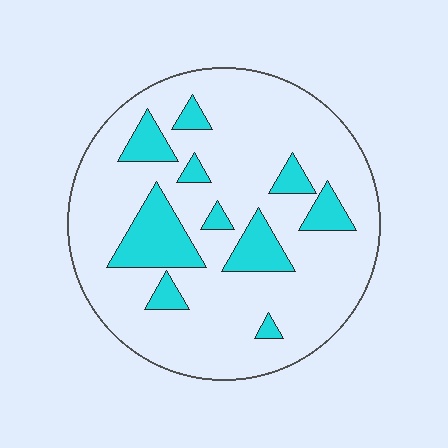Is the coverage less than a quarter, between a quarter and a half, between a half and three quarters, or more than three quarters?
Less than a quarter.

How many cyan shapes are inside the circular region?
10.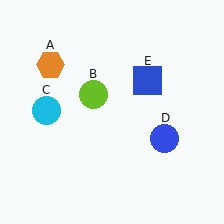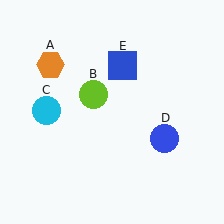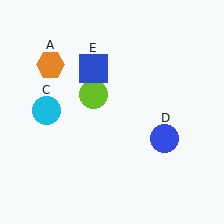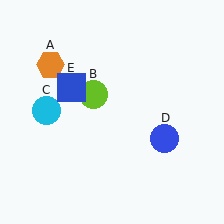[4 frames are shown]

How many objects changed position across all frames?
1 object changed position: blue square (object E).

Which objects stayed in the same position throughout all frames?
Orange hexagon (object A) and lime circle (object B) and cyan circle (object C) and blue circle (object D) remained stationary.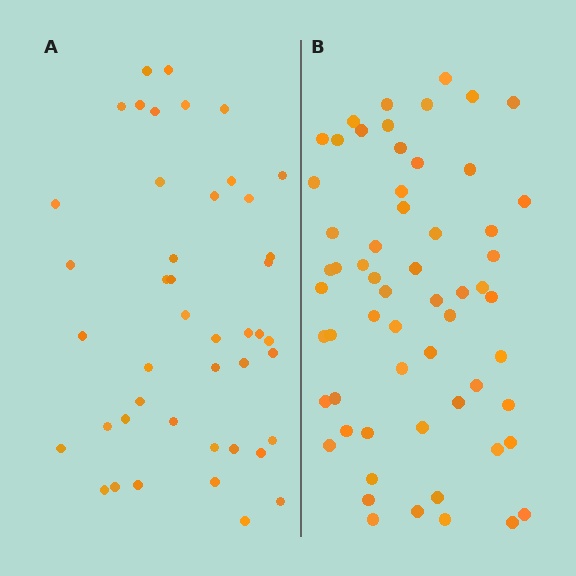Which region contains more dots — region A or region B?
Region B (the right region) has more dots.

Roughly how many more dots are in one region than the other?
Region B has approximately 15 more dots than region A.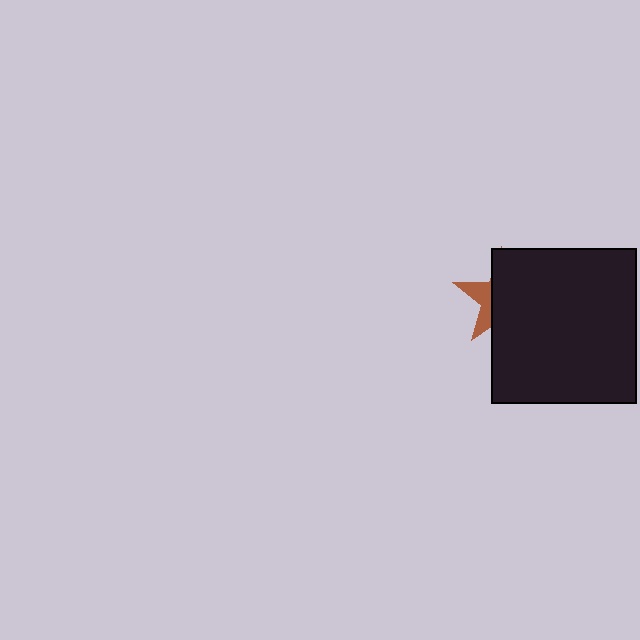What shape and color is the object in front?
The object in front is a black rectangle.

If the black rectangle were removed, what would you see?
You would see the complete brown star.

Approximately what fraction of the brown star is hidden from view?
Roughly 69% of the brown star is hidden behind the black rectangle.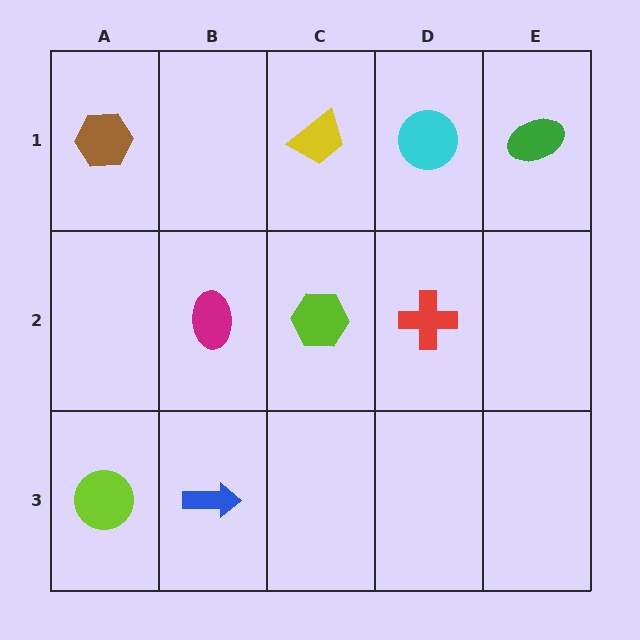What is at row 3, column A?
A lime circle.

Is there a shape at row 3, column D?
No, that cell is empty.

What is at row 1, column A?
A brown hexagon.